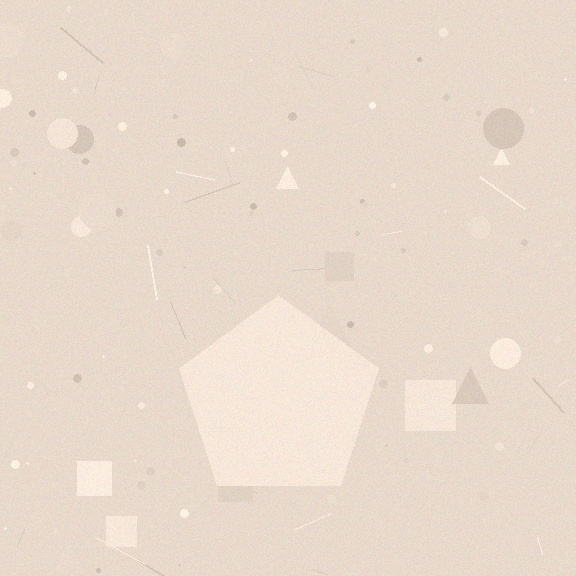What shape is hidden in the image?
A pentagon is hidden in the image.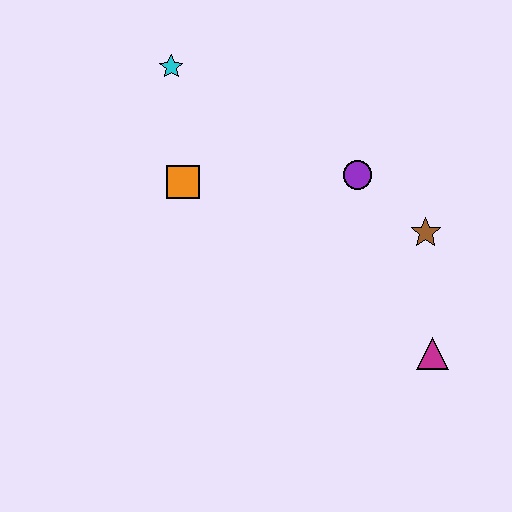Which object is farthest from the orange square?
The magenta triangle is farthest from the orange square.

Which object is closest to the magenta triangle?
The brown star is closest to the magenta triangle.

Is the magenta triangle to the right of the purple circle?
Yes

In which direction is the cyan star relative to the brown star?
The cyan star is to the left of the brown star.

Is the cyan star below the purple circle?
No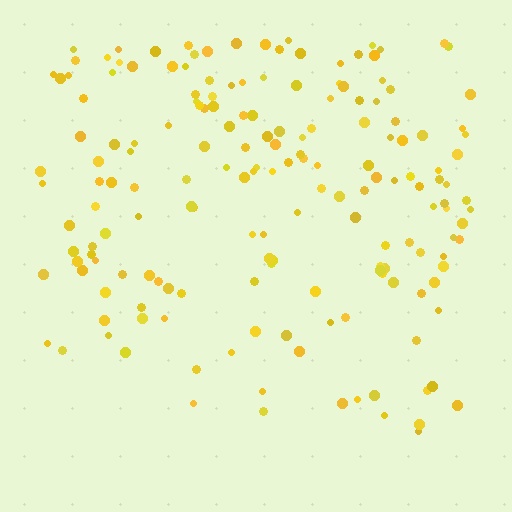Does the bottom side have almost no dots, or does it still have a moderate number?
Still a moderate number, just noticeably fewer than the top.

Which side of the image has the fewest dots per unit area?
The bottom.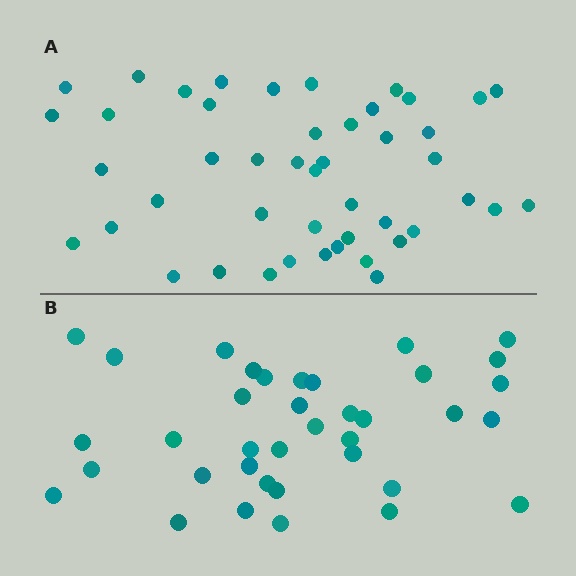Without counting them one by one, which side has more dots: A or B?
Region A (the top region) has more dots.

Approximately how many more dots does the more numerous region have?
Region A has roughly 8 or so more dots than region B.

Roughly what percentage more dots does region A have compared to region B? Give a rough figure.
About 25% more.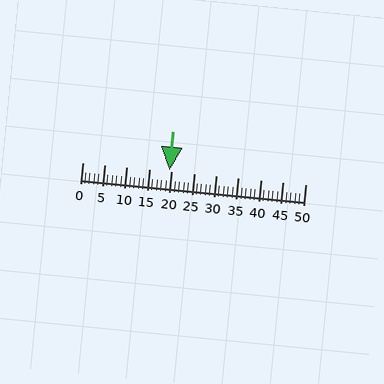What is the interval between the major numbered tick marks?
The major tick marks are spaced 5 units apart.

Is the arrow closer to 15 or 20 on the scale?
The arrow is closer to 20.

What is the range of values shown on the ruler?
The ruler shows values from 0 to 50.